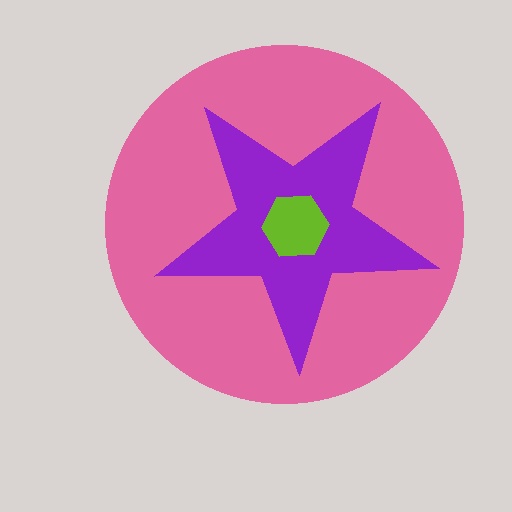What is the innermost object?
The lime hexagon.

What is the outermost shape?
The pink circle.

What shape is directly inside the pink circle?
The purple star.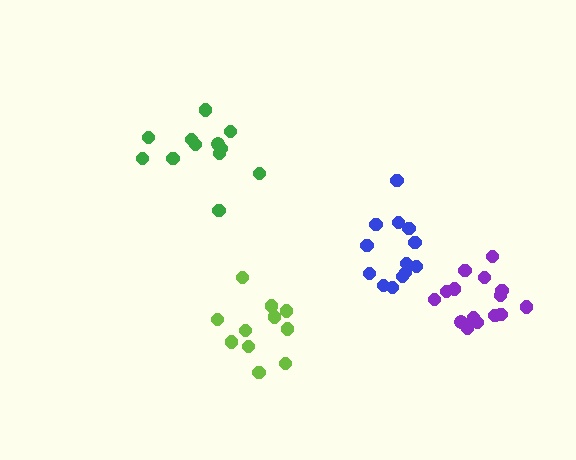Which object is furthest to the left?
The green cluster is leftmost.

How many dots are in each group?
Group 1: 13 dots, Group 2: 12 dots, Group 3: 15 dots, Group 4: 11 dots (51 total).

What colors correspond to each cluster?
The clusters are colored: blue, green, purple, lime.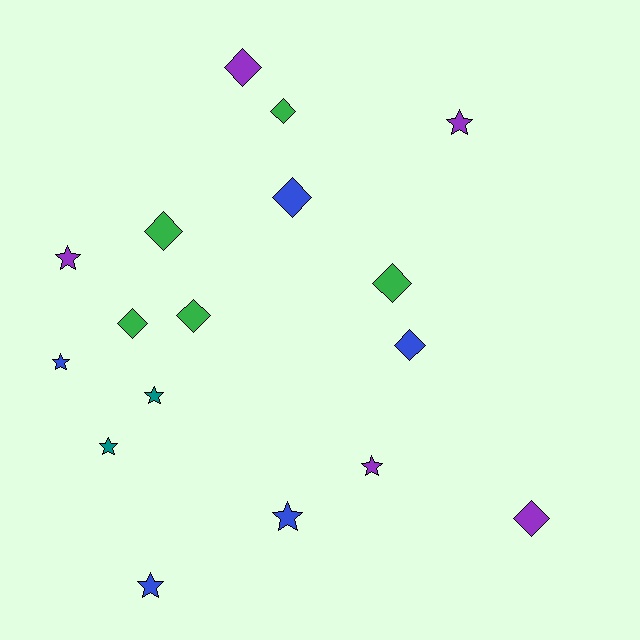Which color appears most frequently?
Purple, with 5 objects.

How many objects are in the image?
There are 17 objects.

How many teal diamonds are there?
There are no teal diamonds.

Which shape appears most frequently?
Diamond, with 9 objects.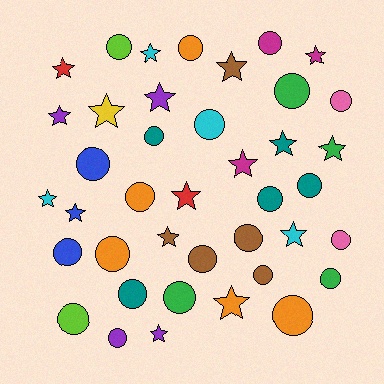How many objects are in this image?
There are 40 objects.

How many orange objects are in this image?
There are 5 orange objects.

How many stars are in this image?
There are 17 stars.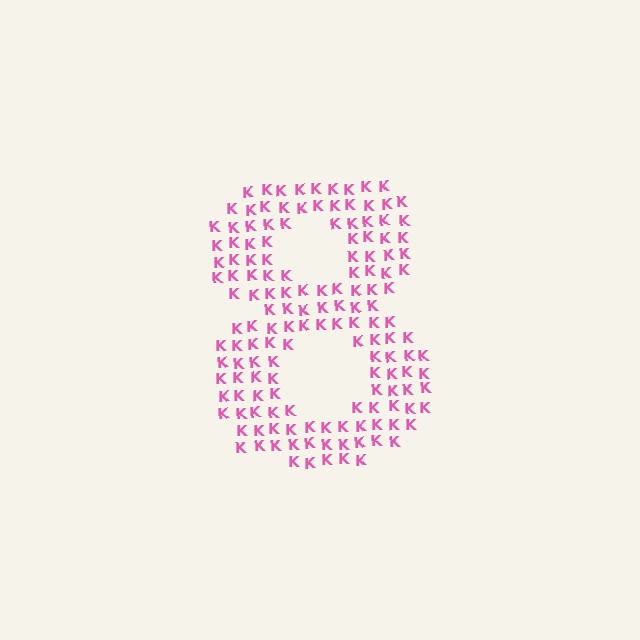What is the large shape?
The large shape is the digit 8.